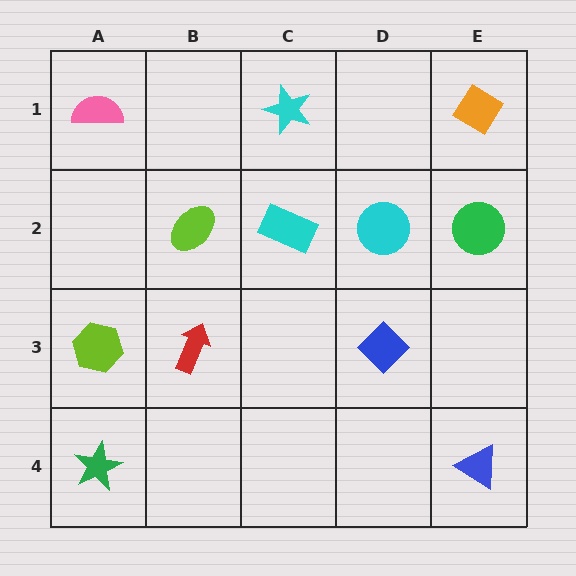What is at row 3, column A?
A lime hexagon.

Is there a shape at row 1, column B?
No, that cell is empty.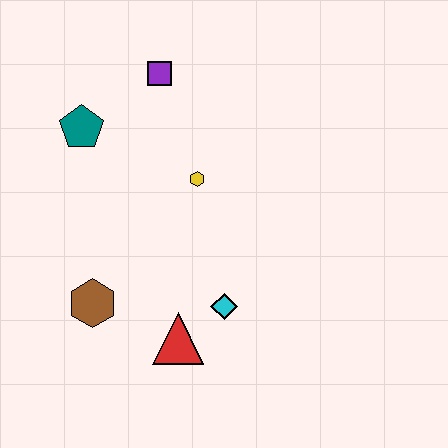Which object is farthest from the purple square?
The red triangle is farthest from the purple square.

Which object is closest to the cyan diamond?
The red triangle is closest to the cyan diamond.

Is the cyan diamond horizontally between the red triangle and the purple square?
No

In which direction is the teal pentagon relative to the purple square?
The teal pentagon is to the left of the purple square.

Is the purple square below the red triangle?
No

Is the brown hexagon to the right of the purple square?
No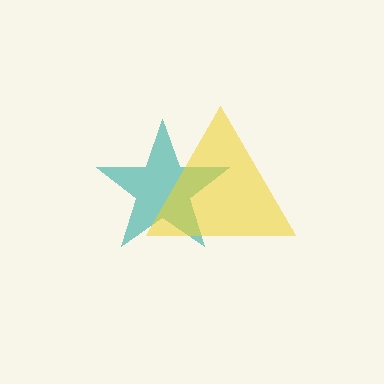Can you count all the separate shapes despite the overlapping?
Yes, there are 2 separate shapes.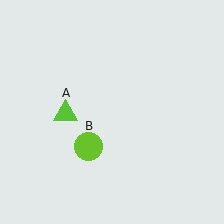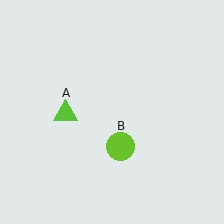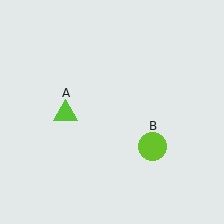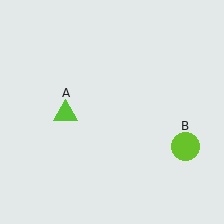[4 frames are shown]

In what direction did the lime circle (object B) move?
The lime circle (object B) moved right.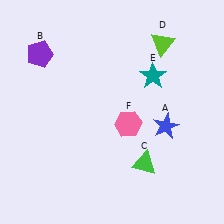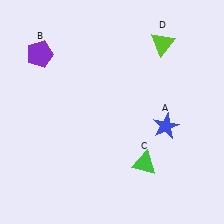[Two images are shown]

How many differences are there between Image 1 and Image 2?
There are 2 differences between the two images.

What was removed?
The teal star (E), the pink hexagon (F) were removed in Image 2.